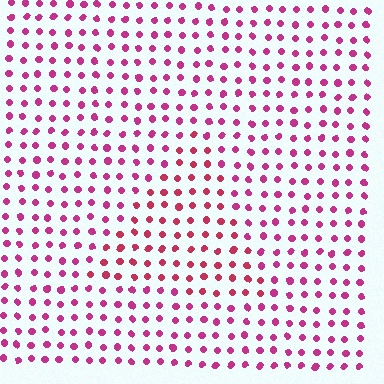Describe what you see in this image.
The image is filled with small magenta elements in a uniform arrangement. A triangle-shaped region is visible where the elements are tinted to a slightly different hue, forming a subtle color boundary.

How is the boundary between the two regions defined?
The boundary is defined purely by a slight shift in hue (about 21 degrees). Spacing, size, and orientation are identical on both sides.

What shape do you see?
I see a triangle.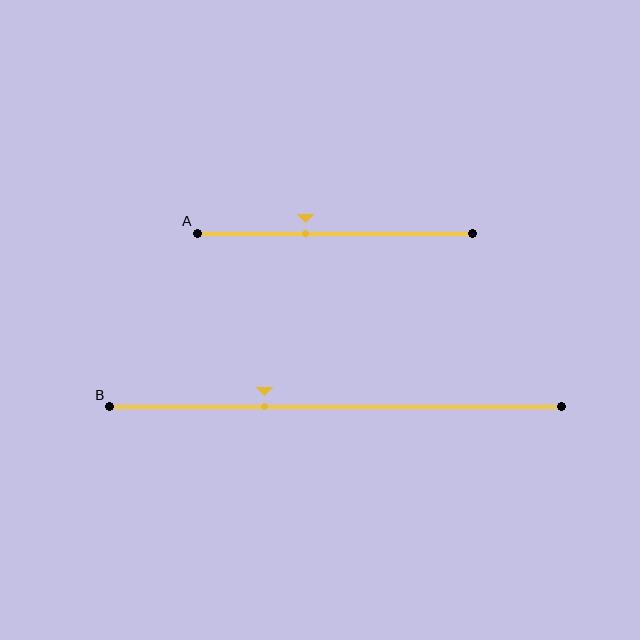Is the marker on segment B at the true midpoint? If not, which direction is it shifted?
No, the marker on segment B is shifted to the left by about 16% of the segment length.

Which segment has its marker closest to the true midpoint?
Segment A has its marker closest to the true midpoint.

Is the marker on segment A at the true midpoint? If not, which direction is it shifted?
No, the marker on segment A is shifted to the left by about 11% of the segment length.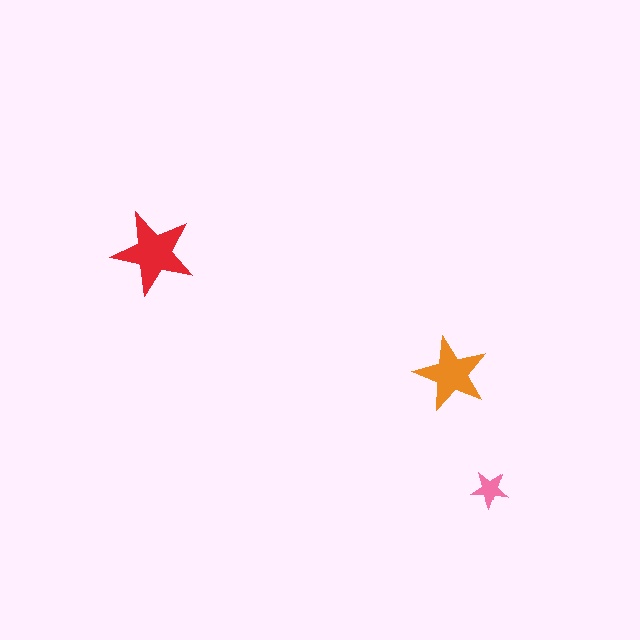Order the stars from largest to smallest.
the red one, the orange one, the pink one.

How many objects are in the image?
There are 3 objects in the image.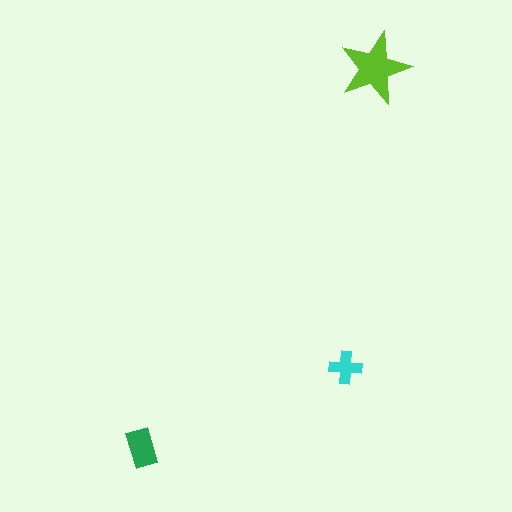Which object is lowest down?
The green rectangle is bottommost.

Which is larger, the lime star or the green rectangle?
The lime star.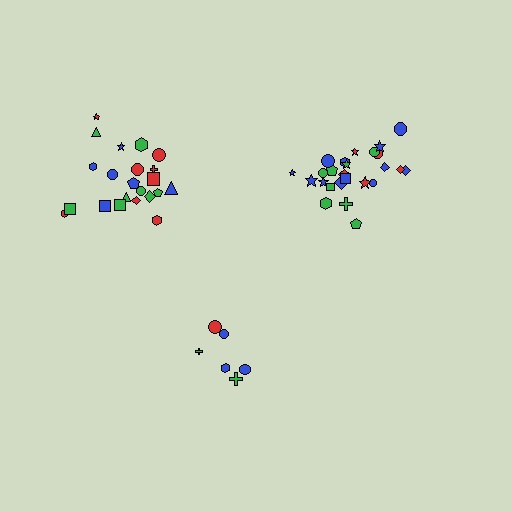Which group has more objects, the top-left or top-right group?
The top-right group.